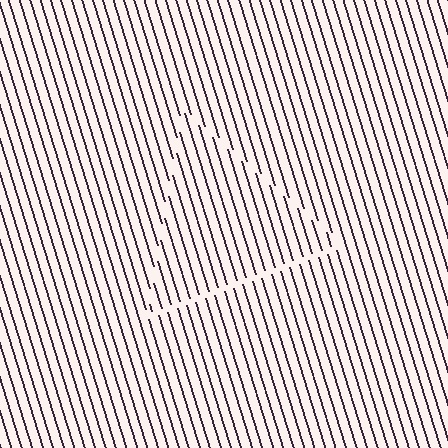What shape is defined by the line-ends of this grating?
An illusory triangle. The interior of the shape contains the same grating, shifted by half a period — the contour is defined by the phase discontinuity where line-ends from the inner and outer gratings abut.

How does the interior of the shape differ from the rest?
The interior of the shape contains the same grating, shifted by half a period — the contour is defined by the phase discontinuity where line-ends from the inner and outer gratings abut.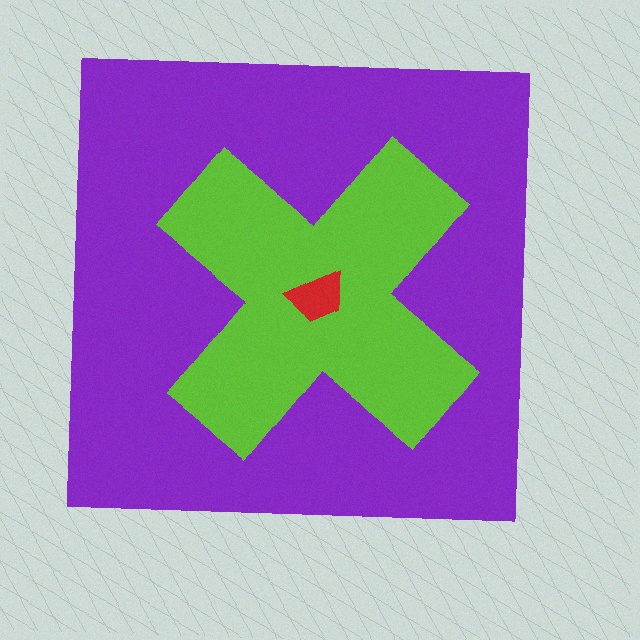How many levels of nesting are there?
3.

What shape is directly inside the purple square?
The lime cross.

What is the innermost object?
The red trapezoid.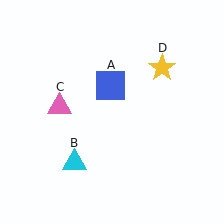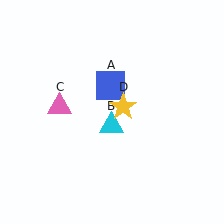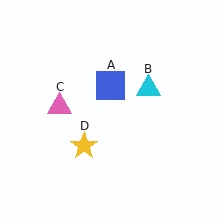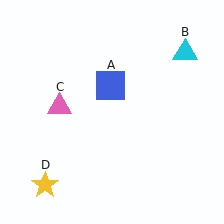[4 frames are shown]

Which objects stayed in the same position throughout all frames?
Blue square (object A) and pink triangle (object C) remained stationary.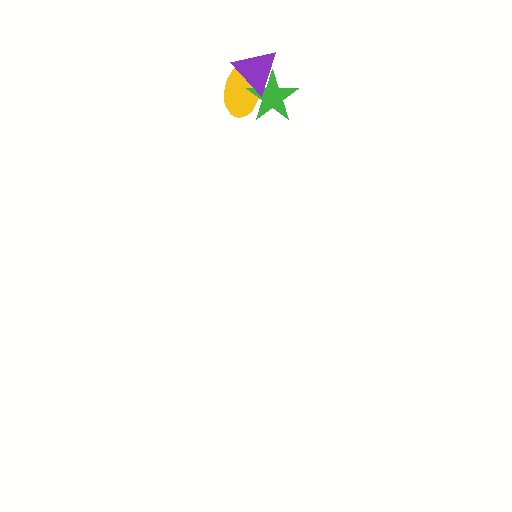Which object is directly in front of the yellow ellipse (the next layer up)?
The green star is directly in front of the yellow ellipse.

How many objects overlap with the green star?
2 objects overlap with the green star.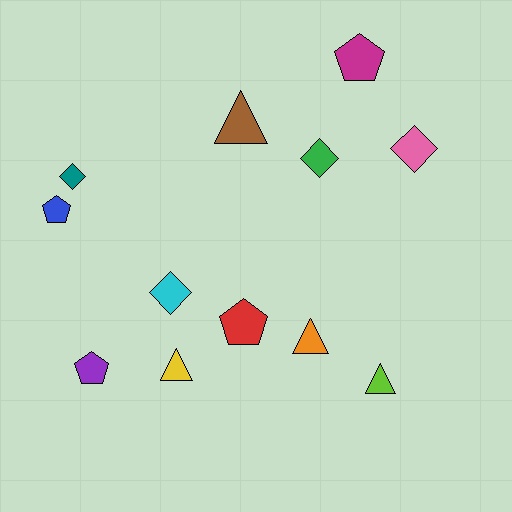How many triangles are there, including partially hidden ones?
There are 4 triangles.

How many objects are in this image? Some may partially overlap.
There are 12 objects.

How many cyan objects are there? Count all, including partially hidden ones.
There is 1 cyan object.